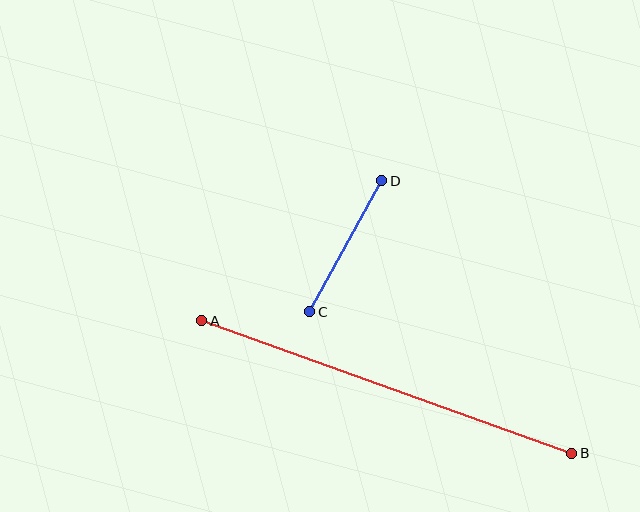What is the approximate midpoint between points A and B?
The midpoint is at approximately (387, 387) pixels.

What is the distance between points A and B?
The distance is approximately 393 pixels.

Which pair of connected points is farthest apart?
Points A and B are farthest apart.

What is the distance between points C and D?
The distance is approximately 150 pixels.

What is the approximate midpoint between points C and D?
The midpoint is at approximately (346, 246) pixels.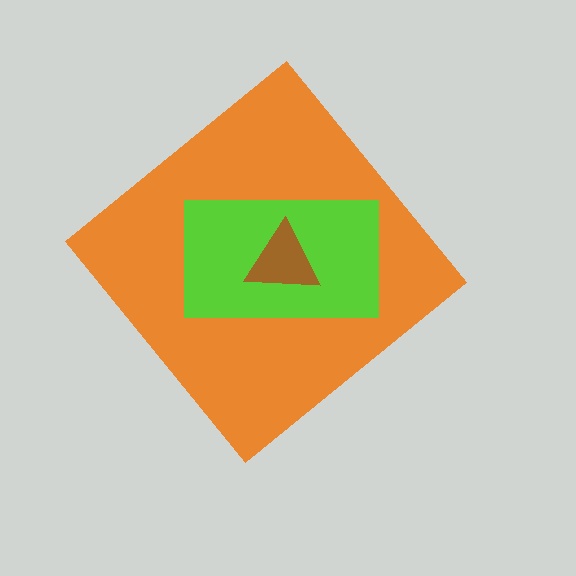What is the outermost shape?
The orange diamond.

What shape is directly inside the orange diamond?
The lime rectangle.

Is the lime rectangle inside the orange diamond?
Yes.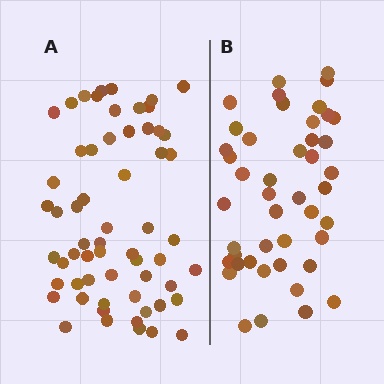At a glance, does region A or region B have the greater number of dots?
Region A (the left region) has more dots.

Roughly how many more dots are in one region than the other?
Region A has approximately 15 more dots than region B.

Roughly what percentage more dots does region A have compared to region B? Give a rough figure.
About 35% more.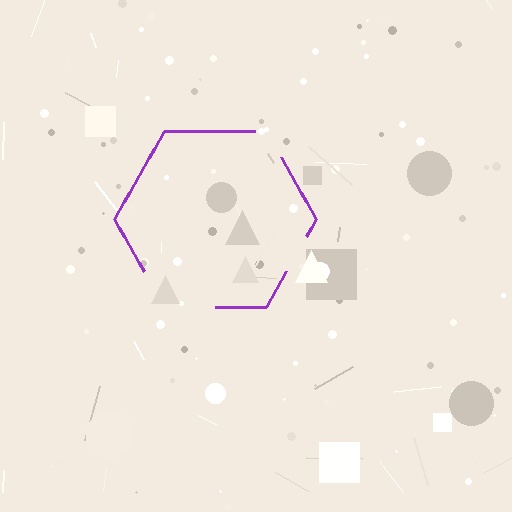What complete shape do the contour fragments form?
The contour fragments form a hexagon.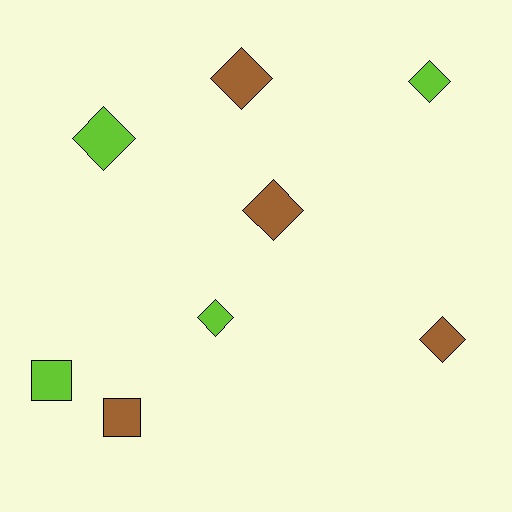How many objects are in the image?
There are 8 objects.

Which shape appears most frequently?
Diamond, with 6 objects.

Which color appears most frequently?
Lime, with 4 objects.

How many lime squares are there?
There is 1 lime square.